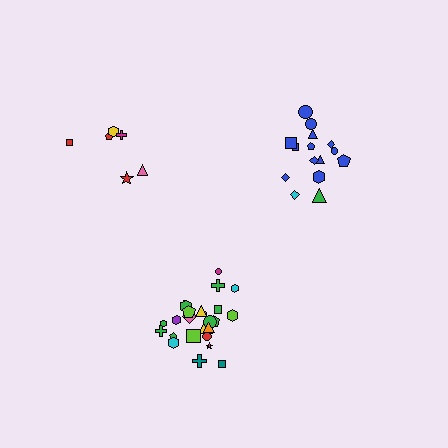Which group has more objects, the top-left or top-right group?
The top-right group.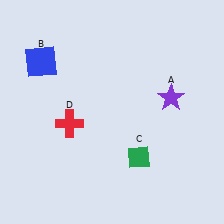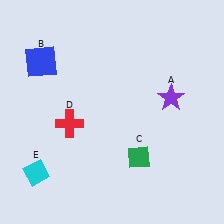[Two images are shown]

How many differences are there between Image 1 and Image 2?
There is 1 difference between the two images.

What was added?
A cyan diamond (E) was added in Image 2.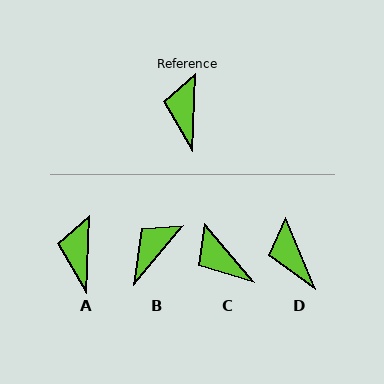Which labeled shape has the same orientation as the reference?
A.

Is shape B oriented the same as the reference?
No, it is off by about 38 degrees.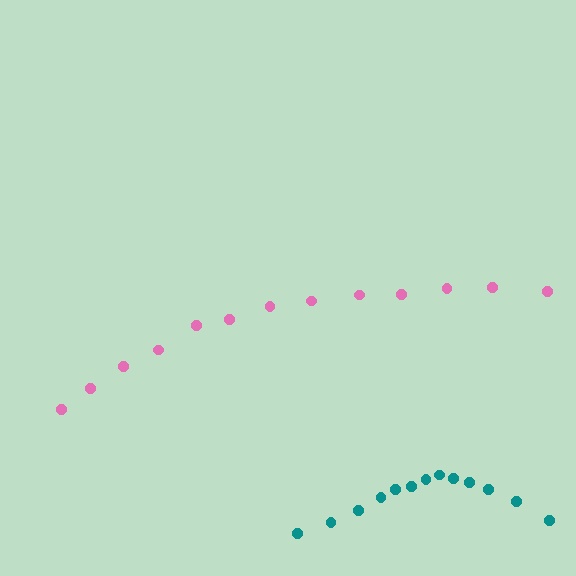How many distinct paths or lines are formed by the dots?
There are 2 distinct paths.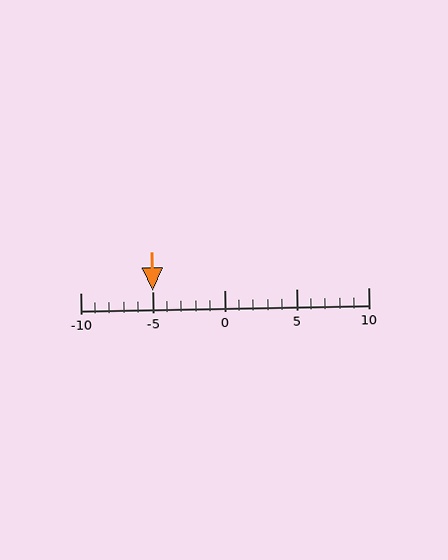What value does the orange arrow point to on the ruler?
The orange arrow points to approximately -5.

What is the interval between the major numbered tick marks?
The major tick marks are spaced 5 units apart.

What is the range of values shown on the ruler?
The ruler shows values from -10 to 10.